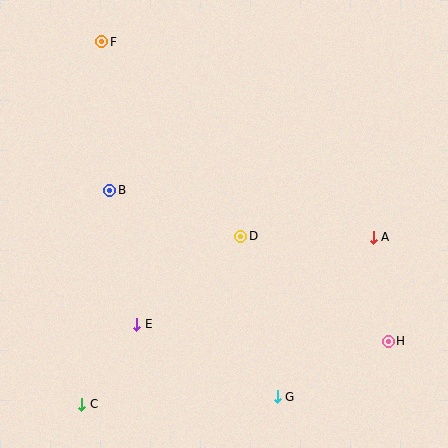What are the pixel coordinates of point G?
Point G is at (277, 397).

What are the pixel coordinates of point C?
Point C is at (82, 404).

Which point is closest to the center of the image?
Point D at (241, 236) is closest to the center.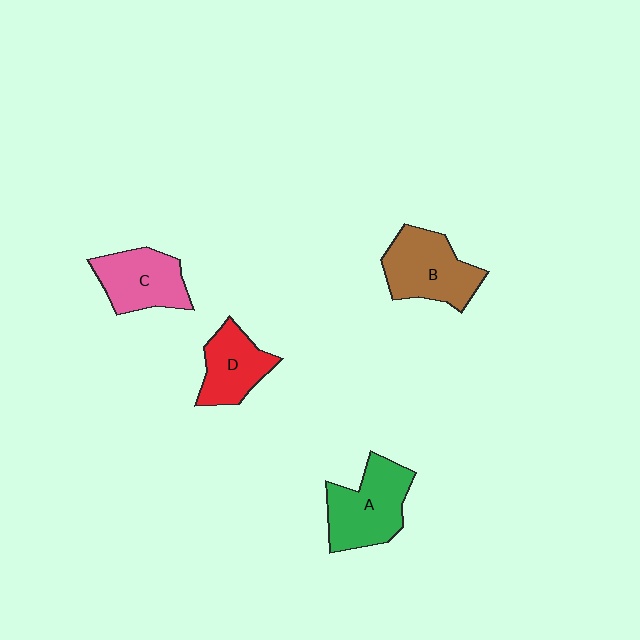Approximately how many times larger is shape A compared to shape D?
Approximately 1.4 times.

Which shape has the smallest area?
Shape D (red).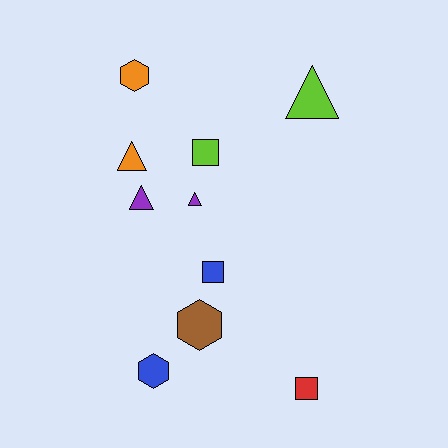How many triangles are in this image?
There are 4 triangles.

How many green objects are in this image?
There are no green objects.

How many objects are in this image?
There are 10 objects.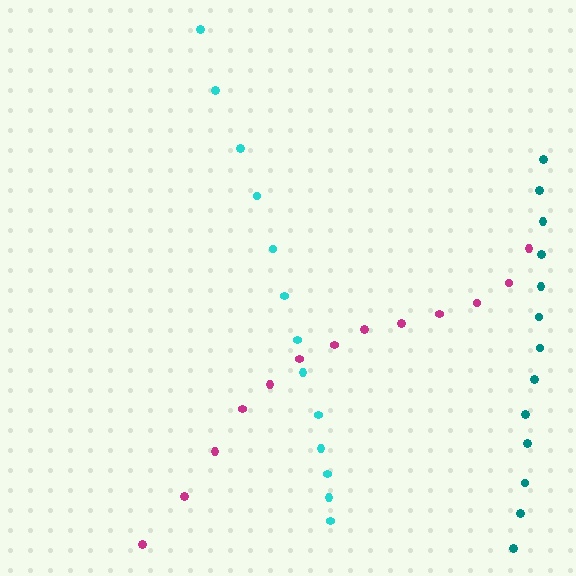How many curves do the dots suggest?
There are 3 distinct paths.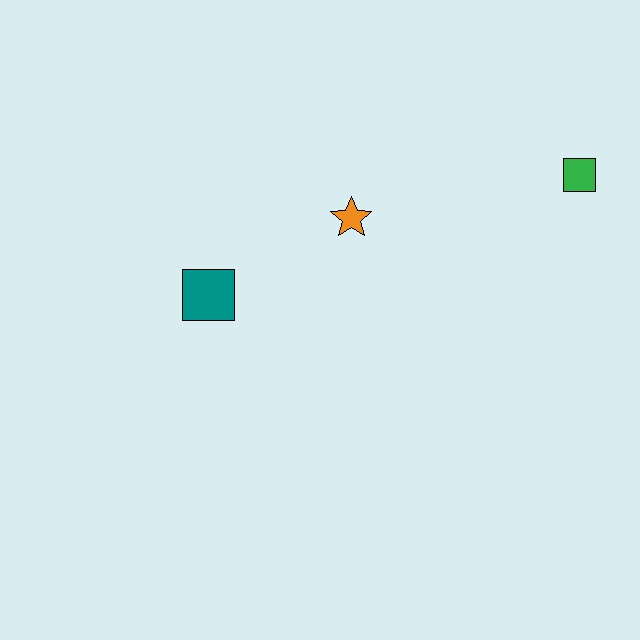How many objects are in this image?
There are 3 objects.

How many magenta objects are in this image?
There are no magenta objects.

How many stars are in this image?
There is 1 star.